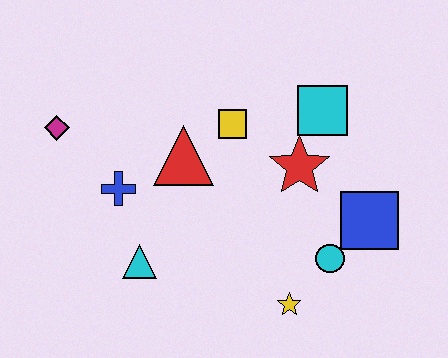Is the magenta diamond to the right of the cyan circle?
No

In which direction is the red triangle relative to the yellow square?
The red triangle is to the left of the yellow square.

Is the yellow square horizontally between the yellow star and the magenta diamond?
Yes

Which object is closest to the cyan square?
The red star is closest to the cyan square.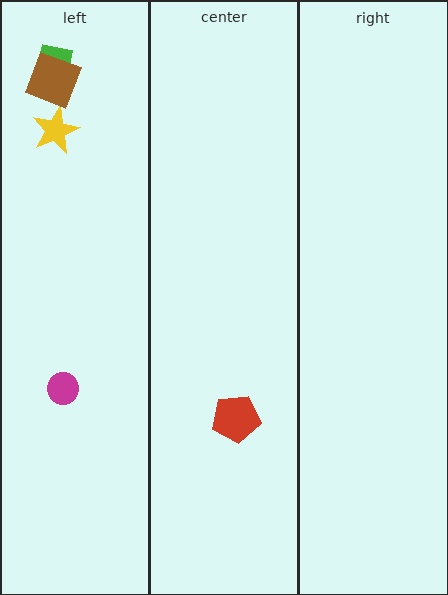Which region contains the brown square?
The left region.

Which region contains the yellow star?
The left region.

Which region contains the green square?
The left region.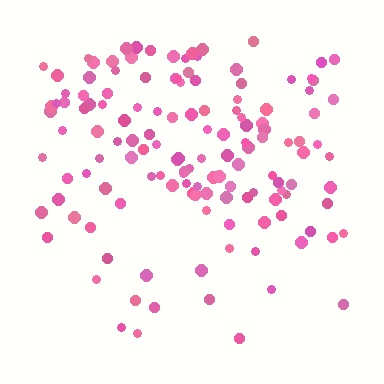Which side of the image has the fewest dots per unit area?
The bottom.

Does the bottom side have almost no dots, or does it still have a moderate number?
Still a moderate number, just noticeably fewer than the top.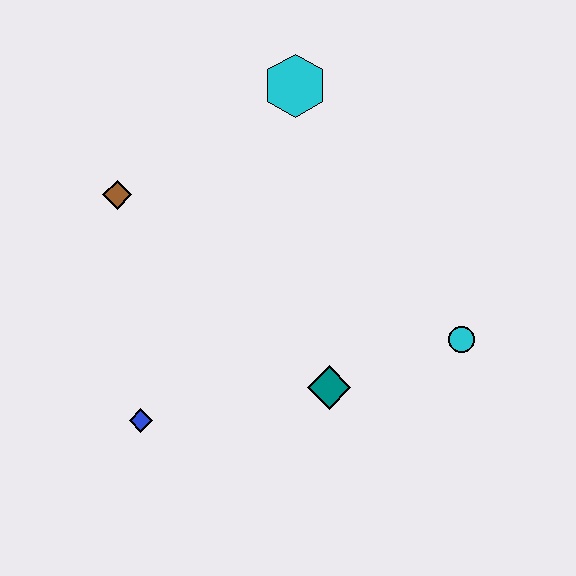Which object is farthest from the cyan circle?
The brown diamond is farthest from the cyan circle.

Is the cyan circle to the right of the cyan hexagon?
Yes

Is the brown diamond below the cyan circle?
No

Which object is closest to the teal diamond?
The cyan circle is closest to the teal diamond.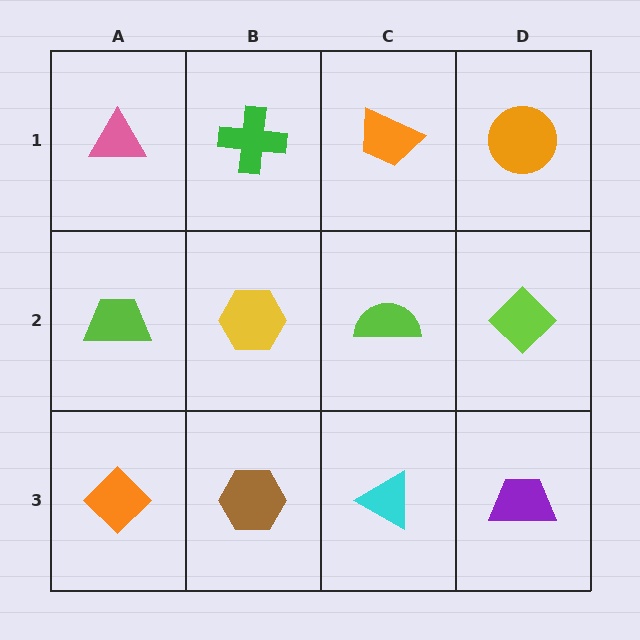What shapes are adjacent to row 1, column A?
A lime trapezoid (row 2, column A), a green cross (row 1, column B).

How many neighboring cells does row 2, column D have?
3.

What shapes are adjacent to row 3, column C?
A lime semicircle (row 2, column C), a brown hexagon (row 3, column B), a purple trapezoid (row 3, column D).